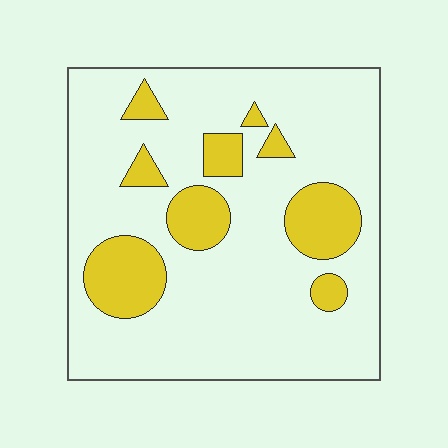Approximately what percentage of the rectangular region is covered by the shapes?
Approximately 20%.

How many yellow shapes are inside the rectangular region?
9.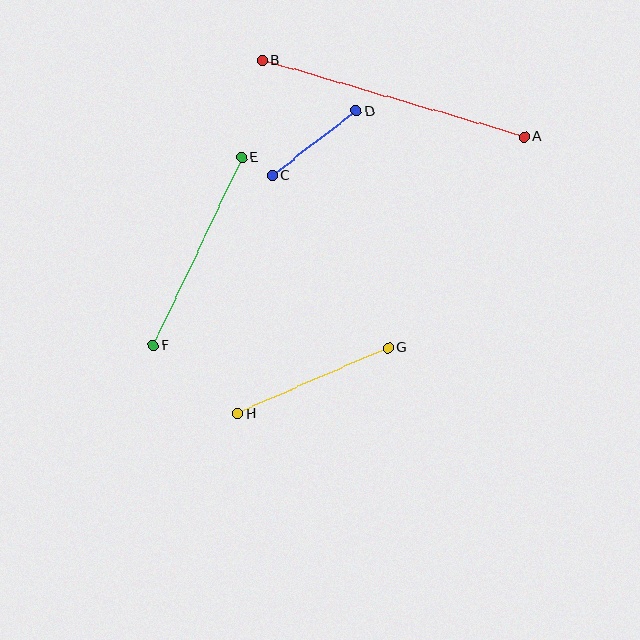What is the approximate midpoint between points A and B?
The midpoint is at approximately (394, 99) pixels.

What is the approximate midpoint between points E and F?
The midpoint is at approximately (197, 251) pixels.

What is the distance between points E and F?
The distance is approximately 208 pixels.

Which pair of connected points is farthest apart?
Points A and B are farthest apart.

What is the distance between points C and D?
The distance is approximately 106 pixels.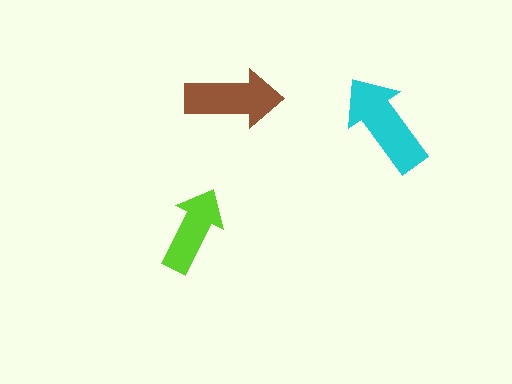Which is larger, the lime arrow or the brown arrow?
The brown one.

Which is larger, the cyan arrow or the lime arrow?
The cyan one.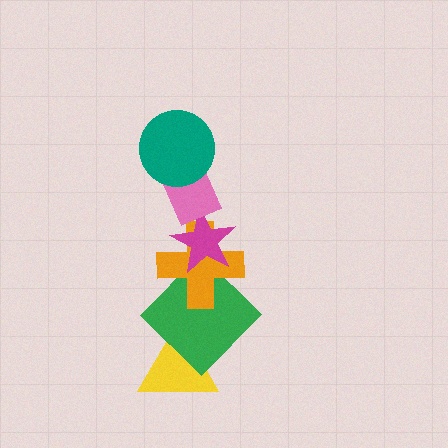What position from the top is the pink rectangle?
The pink rectangle is 2nd from the top.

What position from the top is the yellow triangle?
The yellow triangle is 6th from the top.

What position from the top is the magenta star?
The magenta star is 3rd from the top.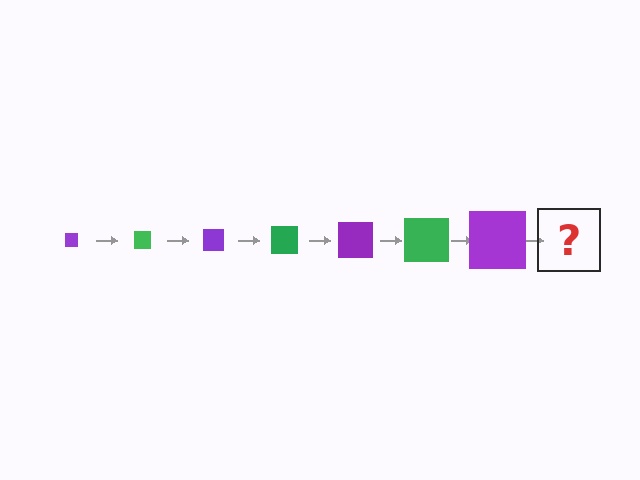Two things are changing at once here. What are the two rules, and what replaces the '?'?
The two rules are that the square grows larger each step and the color cycles through purple and green. The '?' should be a green square, larger than the previous one.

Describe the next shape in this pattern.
It should be a green square, larger than the previous one.